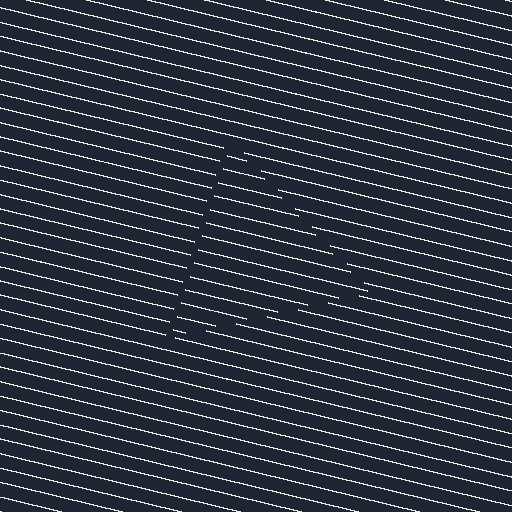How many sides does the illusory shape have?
3 sides — the line-ends trace a triangle.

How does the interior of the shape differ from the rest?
The interior of the shape contains the same grating, shifted by half a period — the contour is defined by the phase discontinuity where line-ends from the inner and outer gratings abut.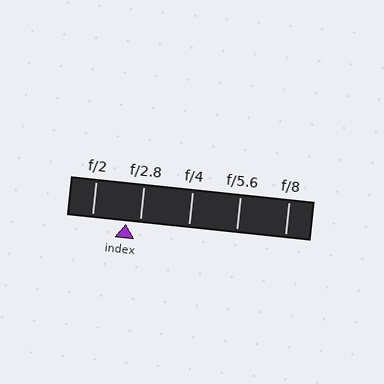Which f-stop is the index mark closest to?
The index mark is closest to f/2.8.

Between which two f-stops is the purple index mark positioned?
The index mark is between f/2 and f/2.8.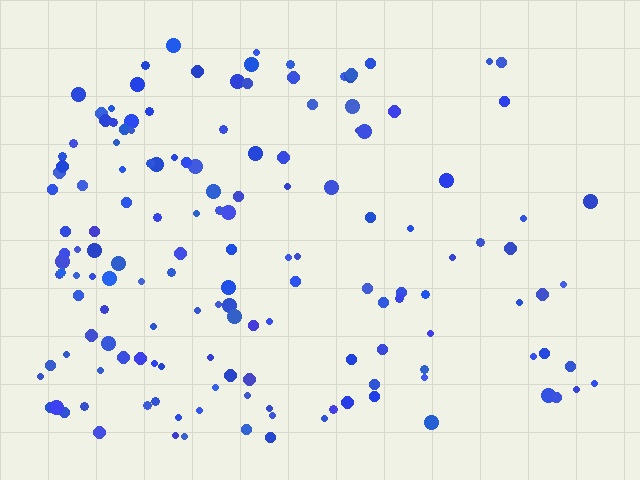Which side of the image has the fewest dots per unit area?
The right.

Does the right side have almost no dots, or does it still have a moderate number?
Still a moderate number, just noticeably fewer than the left.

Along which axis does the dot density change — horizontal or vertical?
Horizontal.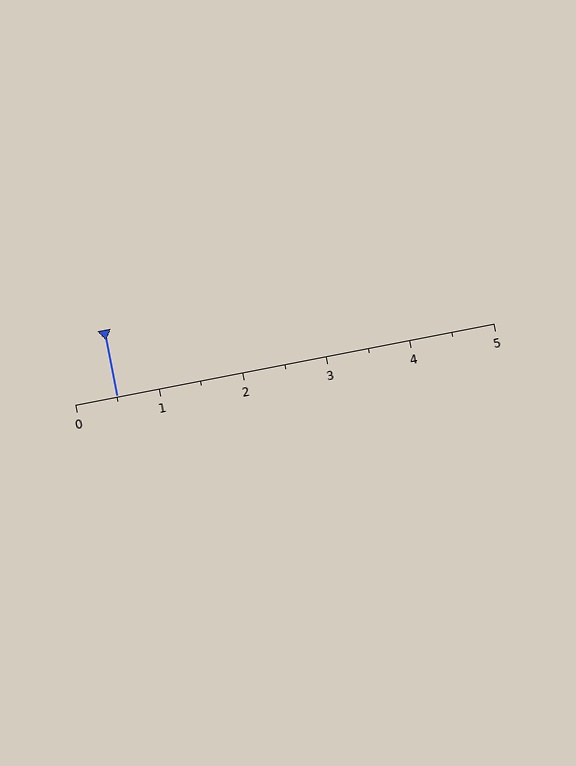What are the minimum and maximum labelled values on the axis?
The axis runs from 0 to 5.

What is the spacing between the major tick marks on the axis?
The major ticks are spaced 1 apart.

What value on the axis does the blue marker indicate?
The marker indicates approximately 0.5.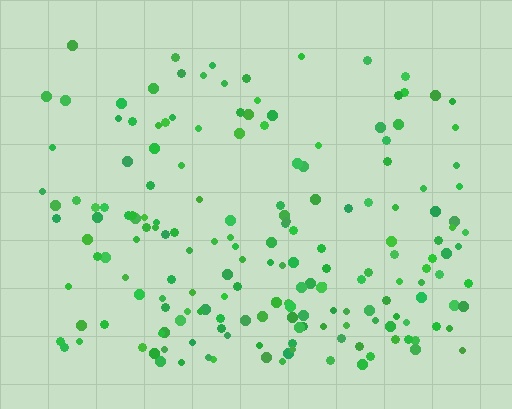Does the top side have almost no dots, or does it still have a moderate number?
Still a moderate number, just noticeably fewer than the bottom.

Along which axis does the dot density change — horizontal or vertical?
Vertical.